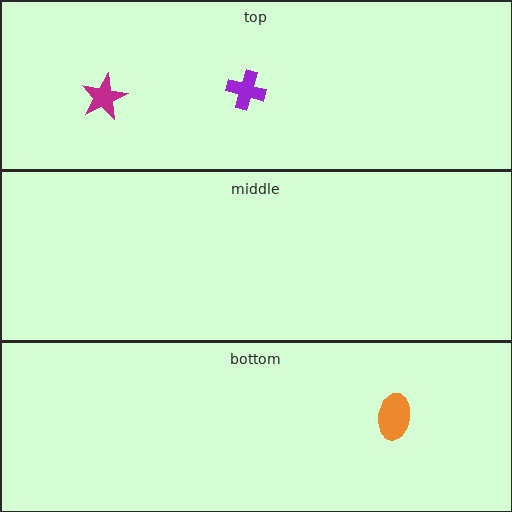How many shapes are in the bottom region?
1.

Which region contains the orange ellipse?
The bottom region.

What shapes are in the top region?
The magenta star, the purple cross.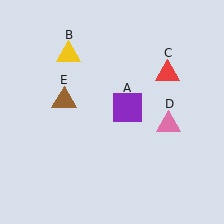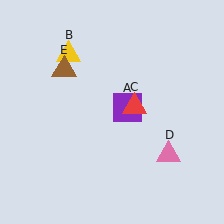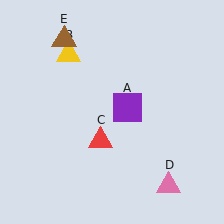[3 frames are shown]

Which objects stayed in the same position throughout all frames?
Purple square (object A) and yellow triangle (object B) remained stationary.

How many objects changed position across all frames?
3 objects changed position: red triangle (object C), pink triangle (object D), brown triangle (object E).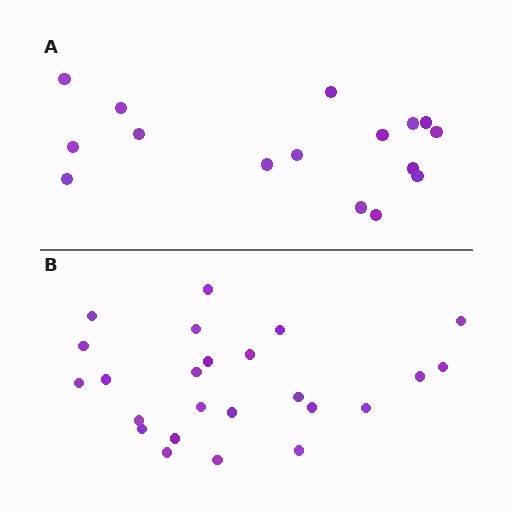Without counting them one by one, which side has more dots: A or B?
Region B (the bottom region) has more dots.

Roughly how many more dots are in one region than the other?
Region B has roughly 8 or so more dots than region A.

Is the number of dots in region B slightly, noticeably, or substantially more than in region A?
Region B has substantially more. The ratio is roughly 1.5 to 1.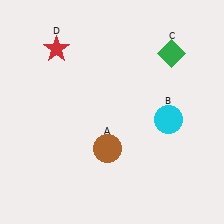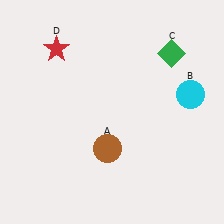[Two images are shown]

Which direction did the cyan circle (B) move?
The cyan circle (B) moved up.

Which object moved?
The cyan circle (B) moved up.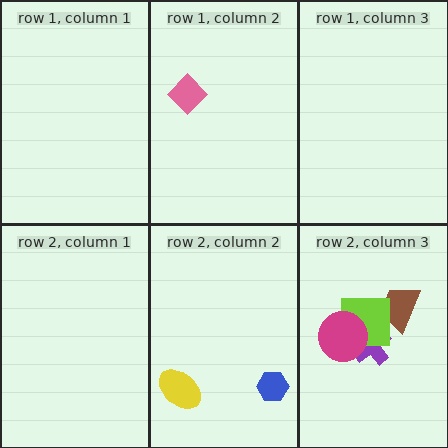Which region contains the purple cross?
The row 2, column 3 region.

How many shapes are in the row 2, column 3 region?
4.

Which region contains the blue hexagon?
The row 2, column 2 region.